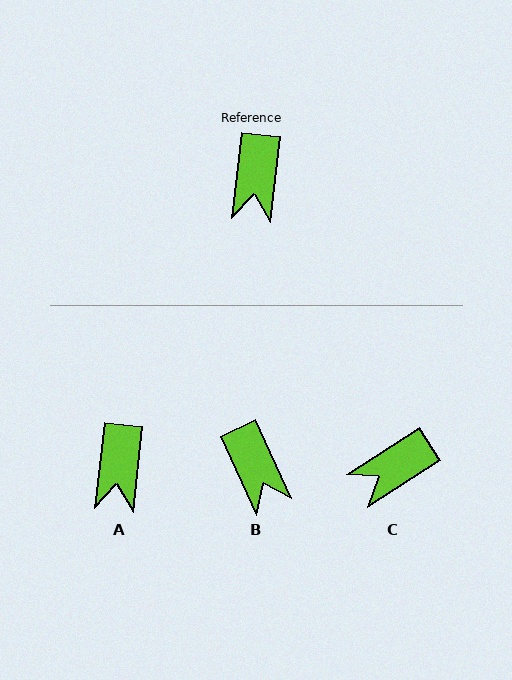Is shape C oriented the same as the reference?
No, it is off by about 51 degrees.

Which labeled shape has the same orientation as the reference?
A.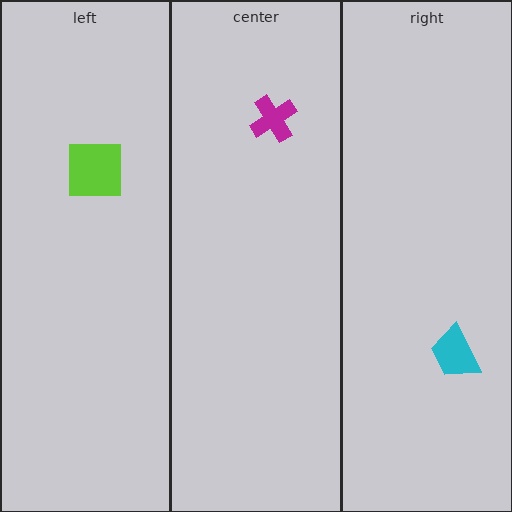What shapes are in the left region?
The lime square.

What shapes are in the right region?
The cyan trapezoid.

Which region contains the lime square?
The left region.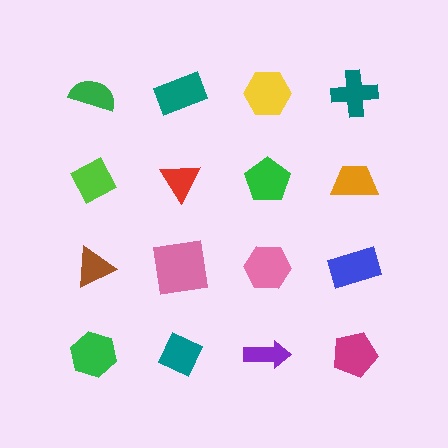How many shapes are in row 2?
4 shapes.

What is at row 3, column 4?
A blue rectangle.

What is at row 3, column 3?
A pink hexagon.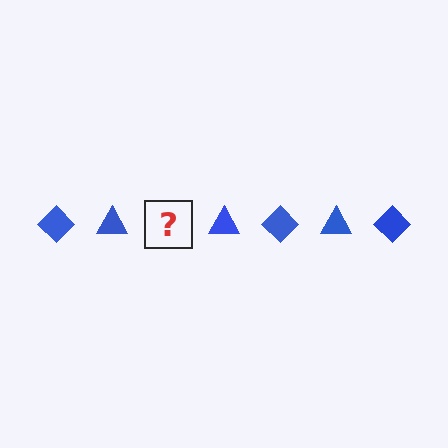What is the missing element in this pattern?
The missing element is a blue diamond.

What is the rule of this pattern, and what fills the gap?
The rule is that the pattern cycles through diamond, triangle shapes in blue. The gap should be filled with a blue diamond.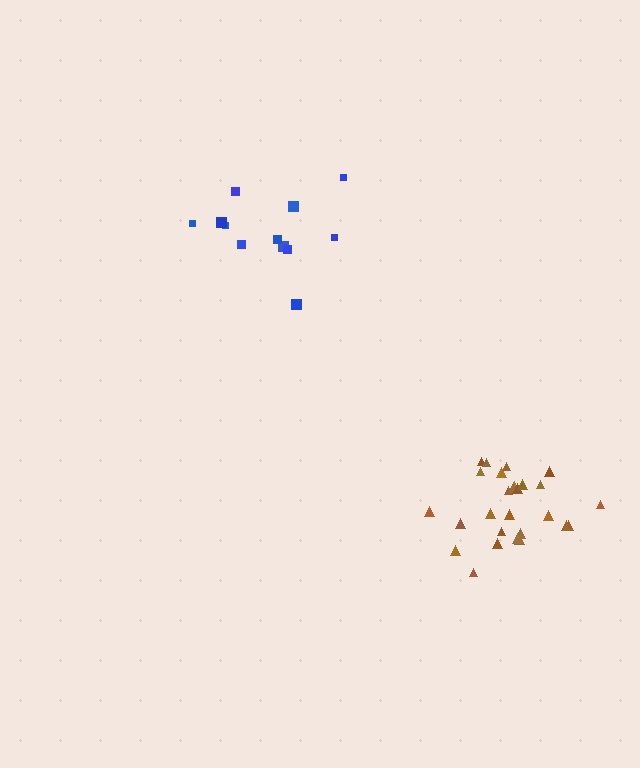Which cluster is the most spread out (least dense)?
Blue.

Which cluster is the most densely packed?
Brown.